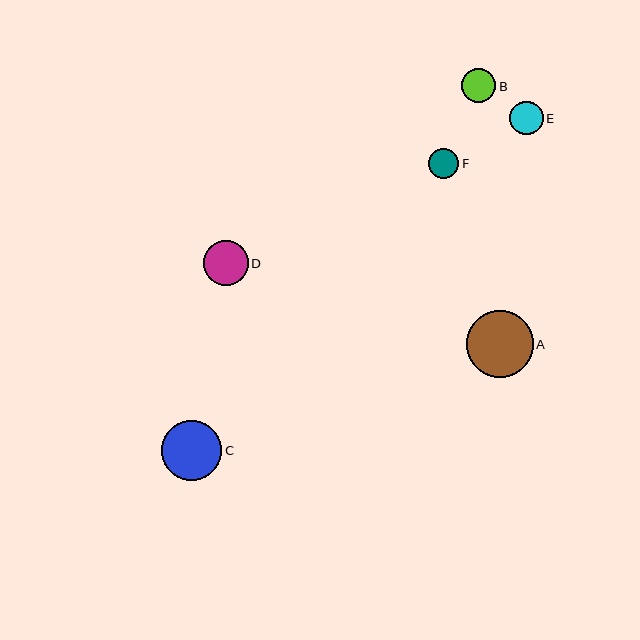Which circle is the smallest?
Circle F is the smallest with a size of approximately 30 pixels.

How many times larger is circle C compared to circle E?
Circle C is approximately 1.8 times the size of circle E.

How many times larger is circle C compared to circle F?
Circle C is approximately 2.0 times the size of circle F.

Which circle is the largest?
Circle A is the largest with a size of approximately 67 pixels.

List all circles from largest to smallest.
From largest to smallest: A, C, D, B, E, F.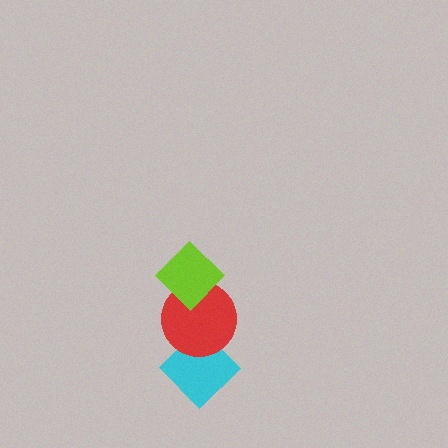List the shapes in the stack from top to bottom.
From top to bottom: the lime diamond, the red circle, the cyan diamond.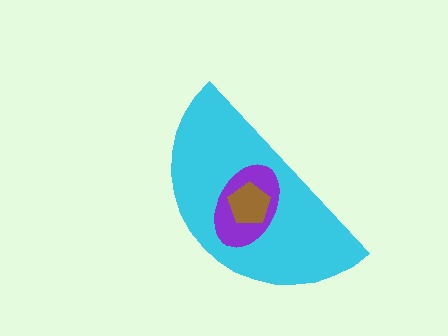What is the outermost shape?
The cyan semicircle.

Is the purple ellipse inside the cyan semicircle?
Yes.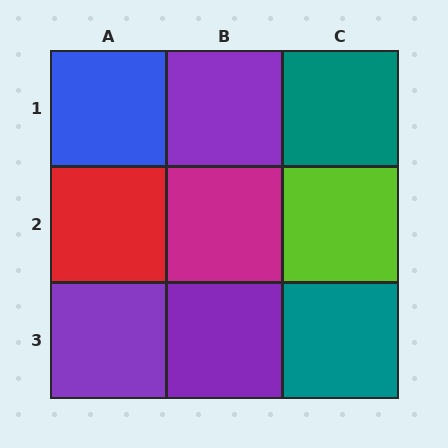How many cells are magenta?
1 cell is magenta.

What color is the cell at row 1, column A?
Blue.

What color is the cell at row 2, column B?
Magenta.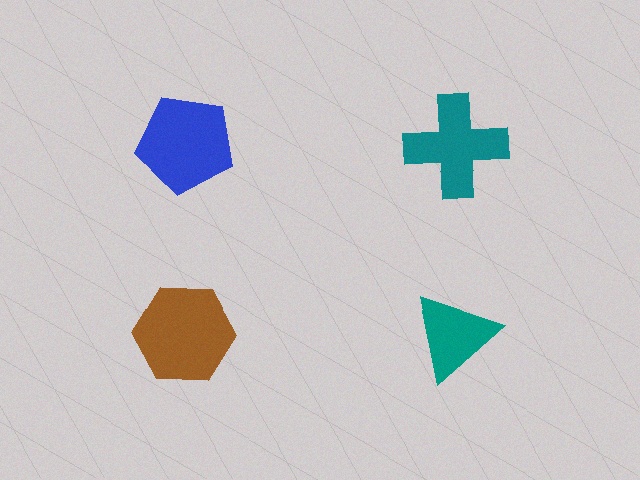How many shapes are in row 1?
2 shapes.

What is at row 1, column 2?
A teal cross.